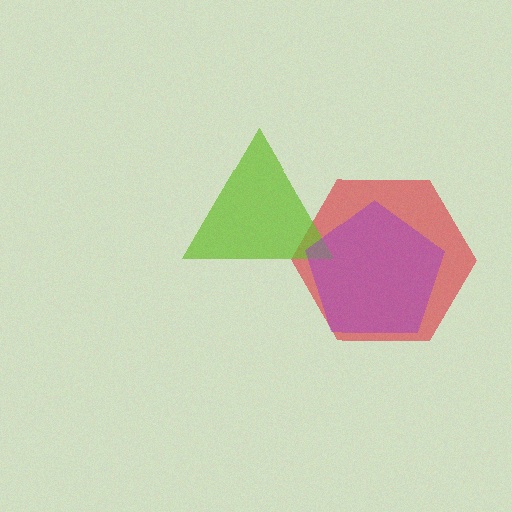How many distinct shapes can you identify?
There are 3 distinct shapes: a red hexagon, a lime triangle, a purple pentagon.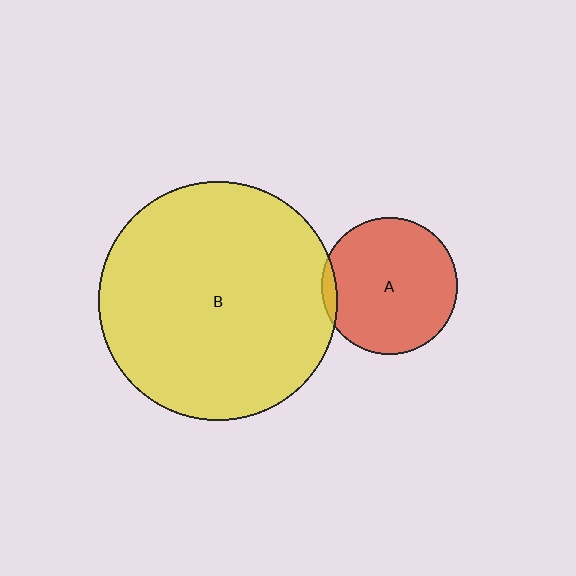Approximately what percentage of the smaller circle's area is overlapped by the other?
Approximately 5%.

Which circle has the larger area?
Circle B (yellow).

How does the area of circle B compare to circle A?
Approximately 3.1 times.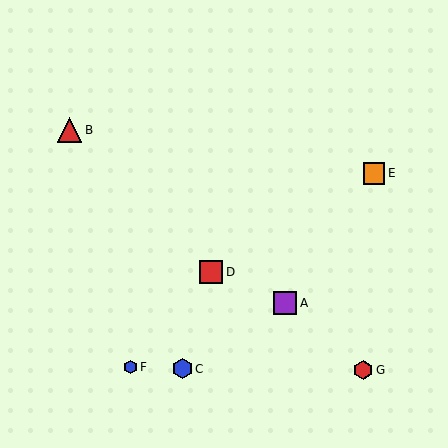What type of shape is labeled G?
Shape G is a red hexagon.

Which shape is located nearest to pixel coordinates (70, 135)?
The red triangle (labeled B) at (70, 130) is nearest to that location.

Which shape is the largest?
The red triangle (labeled B) is the largest.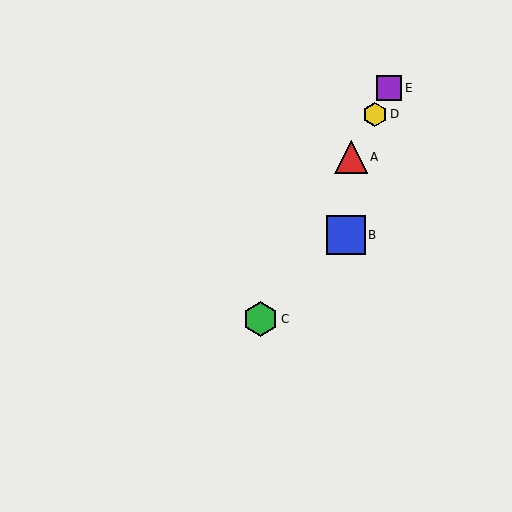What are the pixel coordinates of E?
Object E is at (389, 88).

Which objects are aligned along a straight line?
Objects A, C, D, E are aligned along a straight line.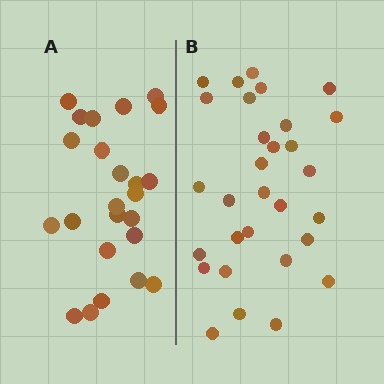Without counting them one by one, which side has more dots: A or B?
Region B (the right region) has more dots.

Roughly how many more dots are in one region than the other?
Region B has about 6 more dots than region A.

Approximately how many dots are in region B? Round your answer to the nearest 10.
About 30 dots.